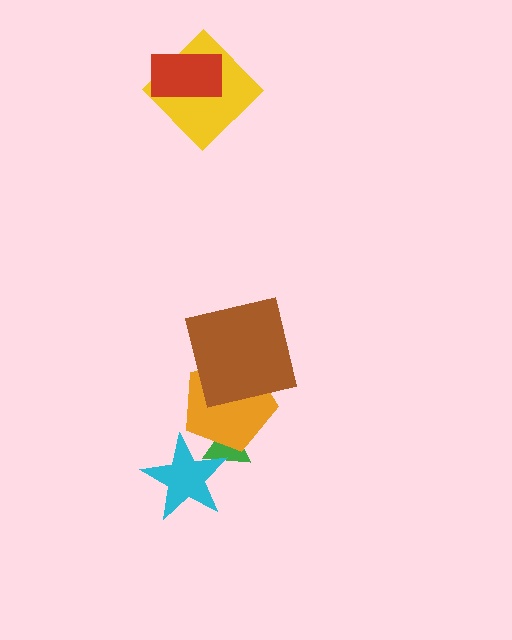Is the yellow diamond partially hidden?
Yes, it is partially covered by another shape.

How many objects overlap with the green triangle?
2 objects overlap with the green triangle.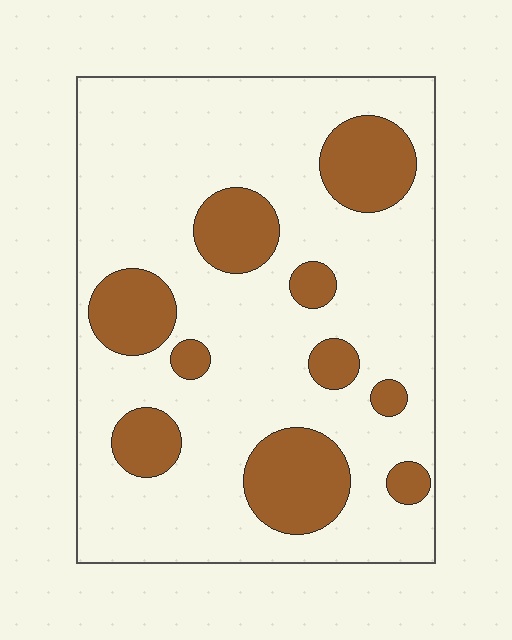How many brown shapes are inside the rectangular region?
10.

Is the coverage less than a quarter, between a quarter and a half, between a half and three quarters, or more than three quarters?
Less than a quarter.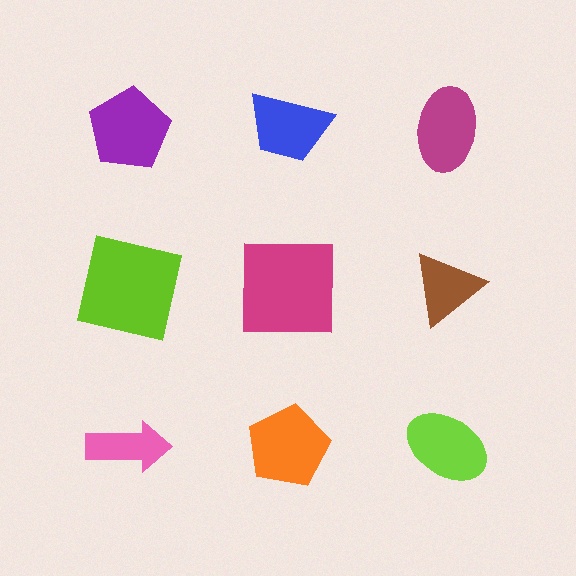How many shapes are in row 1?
3 shapes.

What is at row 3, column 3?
A lime ellipse.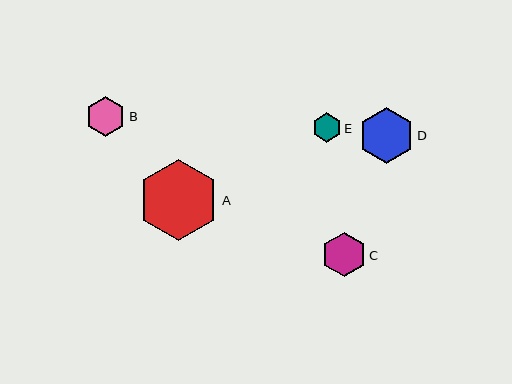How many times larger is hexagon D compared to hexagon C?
Hexagon D is approximately 1.3 times the size of hexagon C.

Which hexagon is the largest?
Hexagon A is the largest with a size of approximately 81 pixels.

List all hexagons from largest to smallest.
From largest to smallest: A, D, C, B, E.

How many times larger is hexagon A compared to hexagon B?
Hexagon A is approximately 2.0 times the size of hexagon B.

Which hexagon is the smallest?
Hexagon E is the smallest with a size of approximately 29 pixels.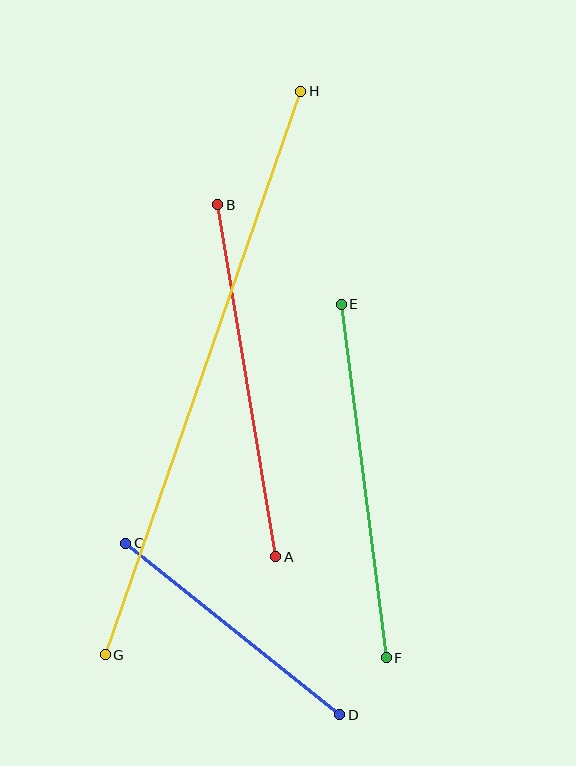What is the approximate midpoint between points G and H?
The midpoint is at approximately (203, 373) pixels.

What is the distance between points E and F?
The distance is approximately 356 pixels.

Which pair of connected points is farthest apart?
Points G and H are farthest apart.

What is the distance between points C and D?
The distance is approximately 274 pixels.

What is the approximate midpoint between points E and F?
The midpoint is at approximately (364, 481) pixels.